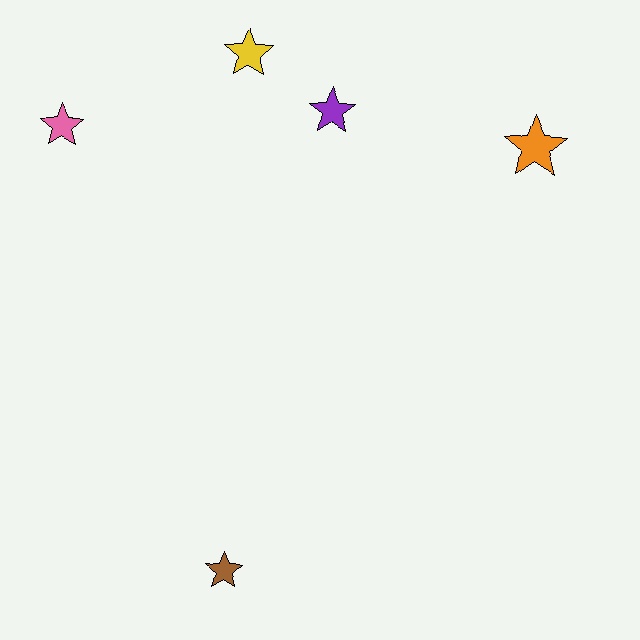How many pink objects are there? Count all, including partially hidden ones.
There is 1 pink object.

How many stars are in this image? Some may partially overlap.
There are 5 stars.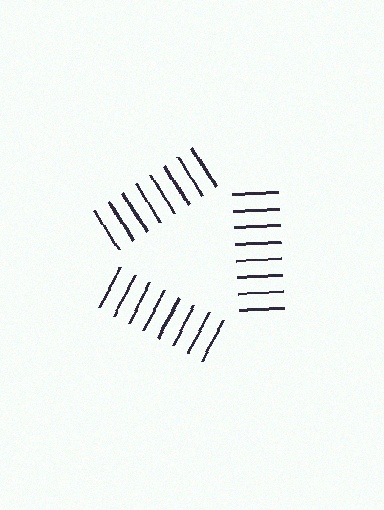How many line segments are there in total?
24 — 8 along each of the 3 edges.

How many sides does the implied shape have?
3 sides — the line-ends trace a triangle.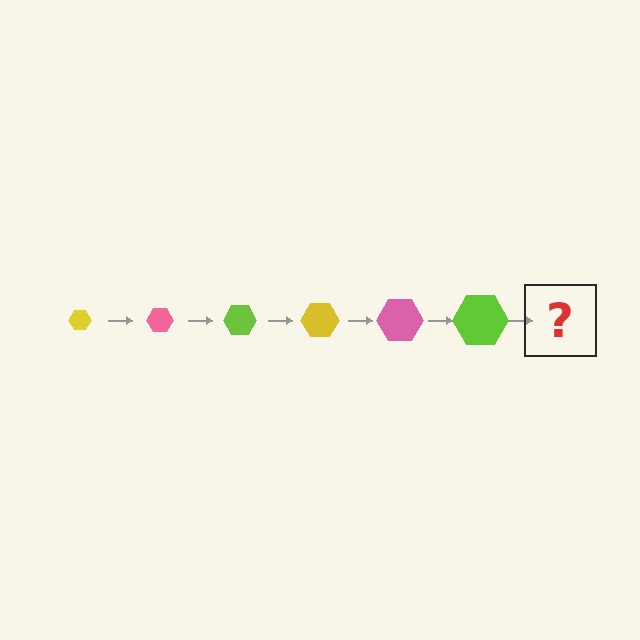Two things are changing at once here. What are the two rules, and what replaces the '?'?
The two rules are that the hexagon grows larger each step and the color cycles through yellow, pink, and lime. The '?' should be a yellow hexagon, larger than the previous one.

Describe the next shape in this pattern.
It should be a yellow hexagon, larger than the previous one.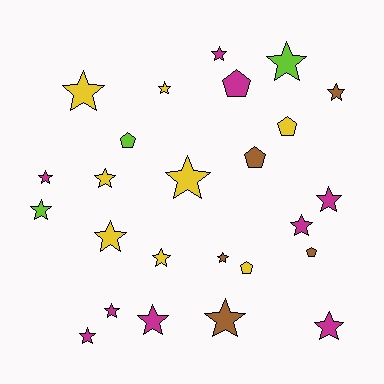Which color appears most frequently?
Magenta, with 9 objects.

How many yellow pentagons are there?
There are 2 yellow pentagons.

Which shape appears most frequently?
Star, with 19 objects.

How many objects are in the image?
There are 25 objects.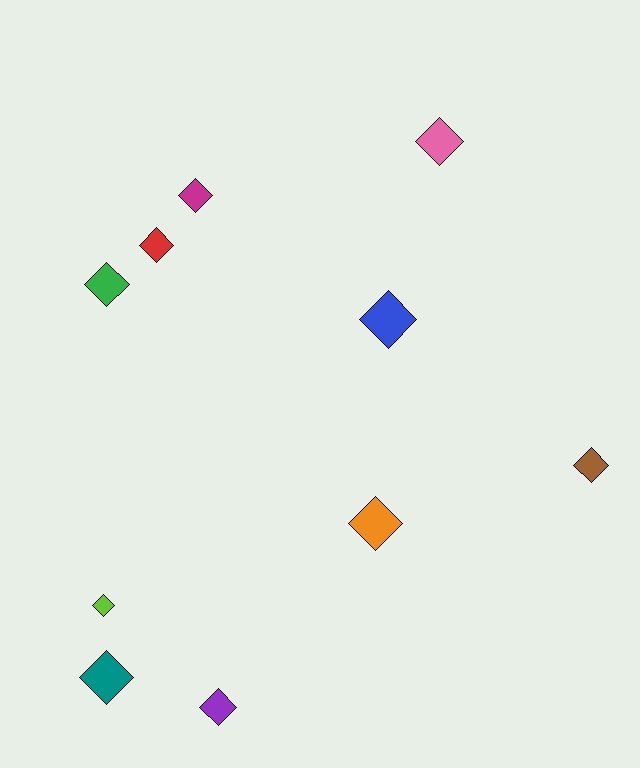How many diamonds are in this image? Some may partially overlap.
There are 10 diamonds.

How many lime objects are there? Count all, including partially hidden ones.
There is 1 lime object.